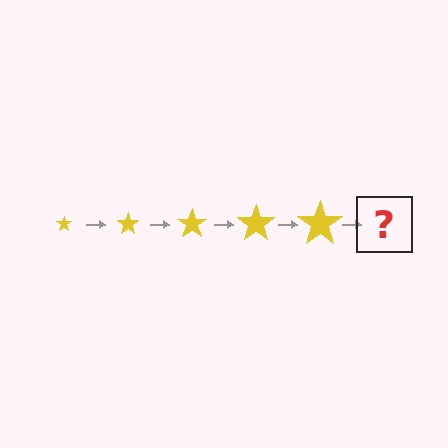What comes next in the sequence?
The next element should be a yellow star, larger than the previous one.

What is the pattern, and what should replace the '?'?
The pattern is that the star gets progressively larger each step. The '?' should be a yellow star, larger than the previous one.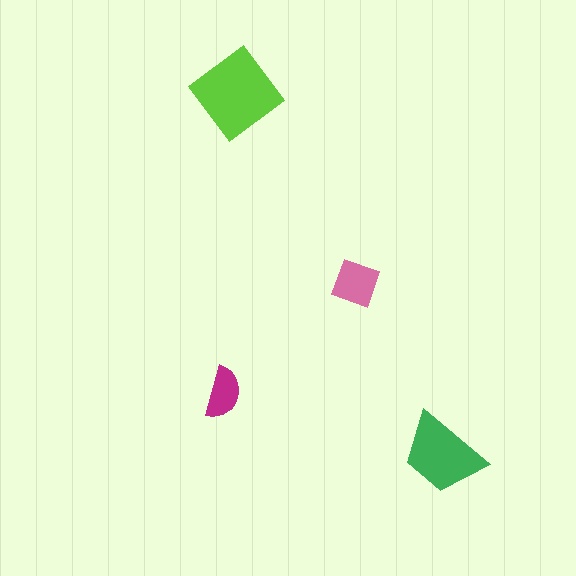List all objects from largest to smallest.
The lime diamond, the green trapezoid, the pink diamond, the magenta semicircle.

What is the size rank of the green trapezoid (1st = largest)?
2nd.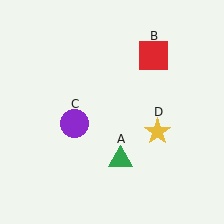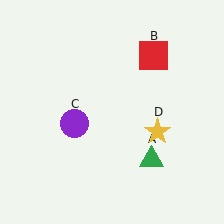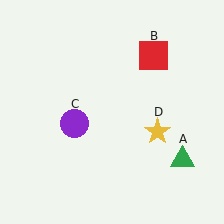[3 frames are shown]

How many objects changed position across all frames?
1 object changed position: green triangle (object A).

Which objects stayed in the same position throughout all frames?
Red square (object B) and purple circle (object C) and yellow star (object D) remained stationary.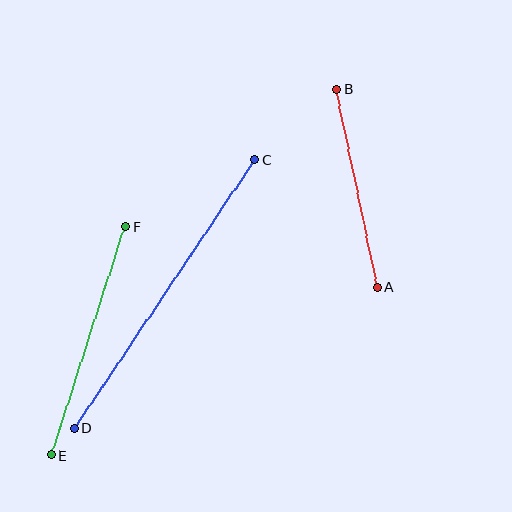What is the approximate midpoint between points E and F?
The midpoint is at approximately (89, 341) pixels.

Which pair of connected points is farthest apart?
Points C and D are farthest apart.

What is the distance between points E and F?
The distance is approximately 240 pixels.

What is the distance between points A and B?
The distance is approximately 202 pixels.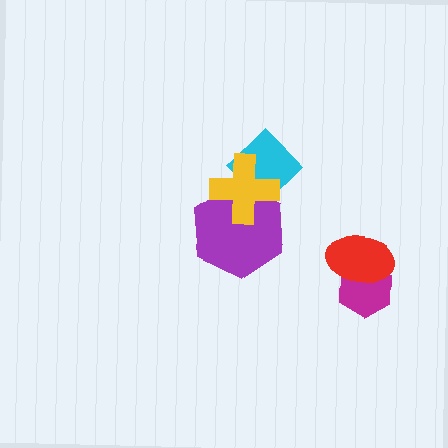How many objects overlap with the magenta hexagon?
1 object overlaps with the magenta hexagon.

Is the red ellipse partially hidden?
No, no other shape covers it.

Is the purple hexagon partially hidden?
Yes, it is partially covered by another shape.